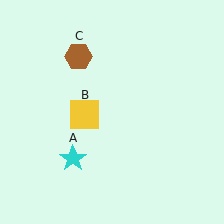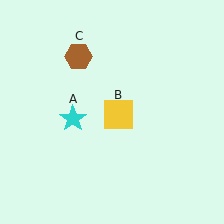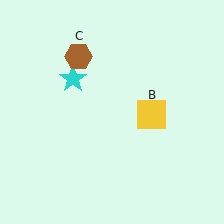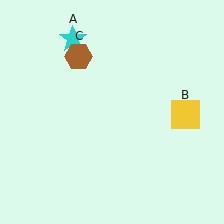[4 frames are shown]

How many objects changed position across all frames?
2 objects changed position: cyan star (object A), yellow square (object B).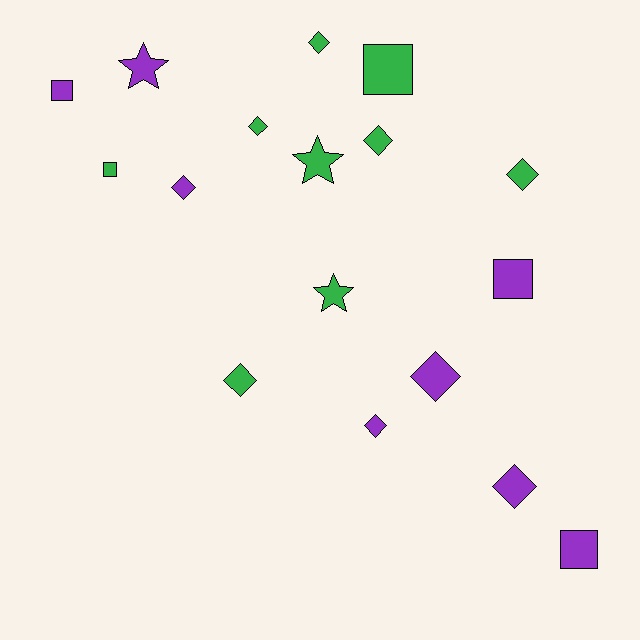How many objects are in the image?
There are 17 objects.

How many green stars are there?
There are 2 green stars.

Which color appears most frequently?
Green, with 9 objects.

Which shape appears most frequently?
Diamond, with 9 objects.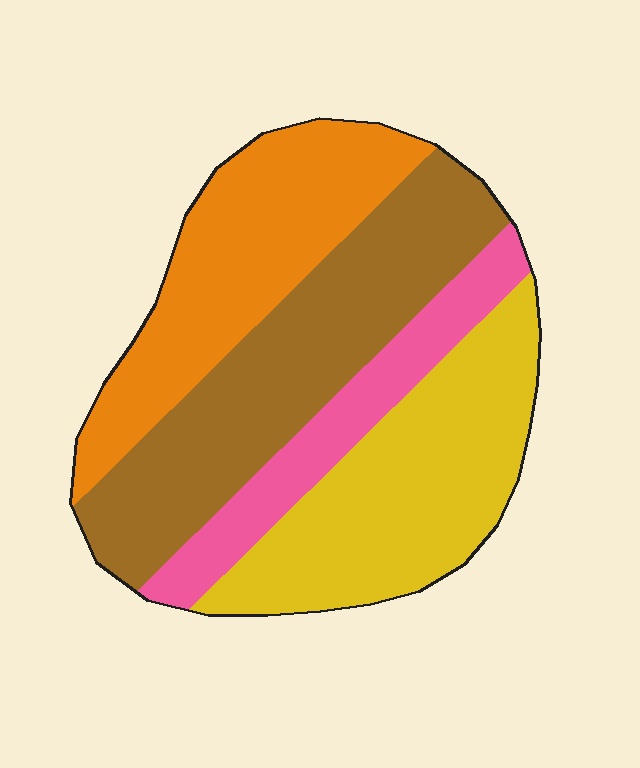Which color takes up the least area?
Pink, at roughly 15%.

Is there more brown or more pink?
Brown.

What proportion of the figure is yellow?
Yellow covers about 30% of the figure.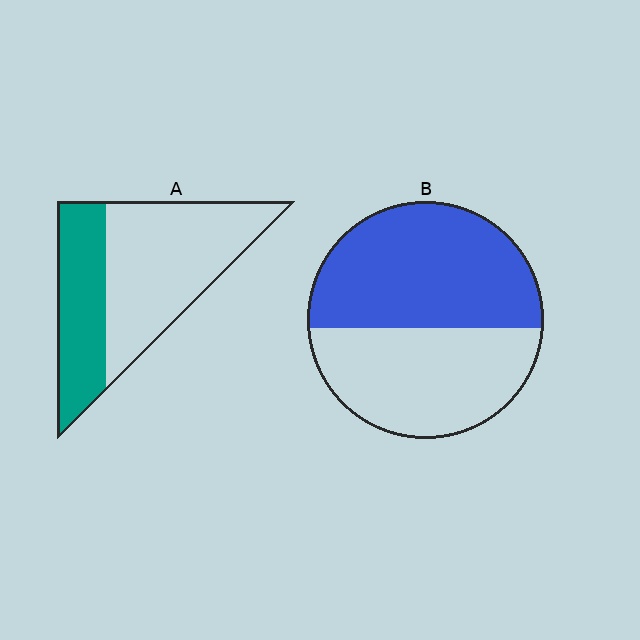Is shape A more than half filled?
No.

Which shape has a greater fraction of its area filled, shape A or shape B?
Shape B.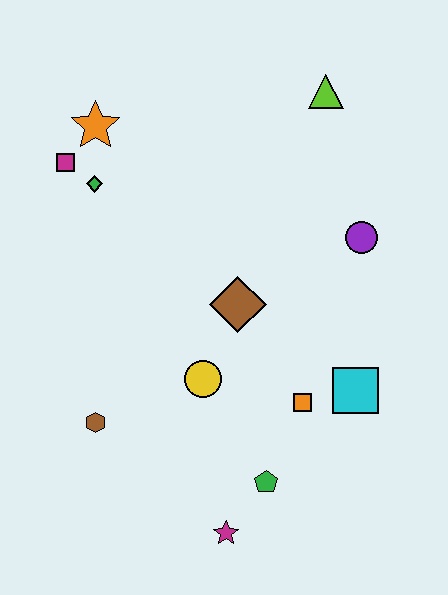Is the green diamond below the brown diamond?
No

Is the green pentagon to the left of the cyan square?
Yes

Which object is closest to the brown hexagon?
The yellow circle is closest to the brown hexagon.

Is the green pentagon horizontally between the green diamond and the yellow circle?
No